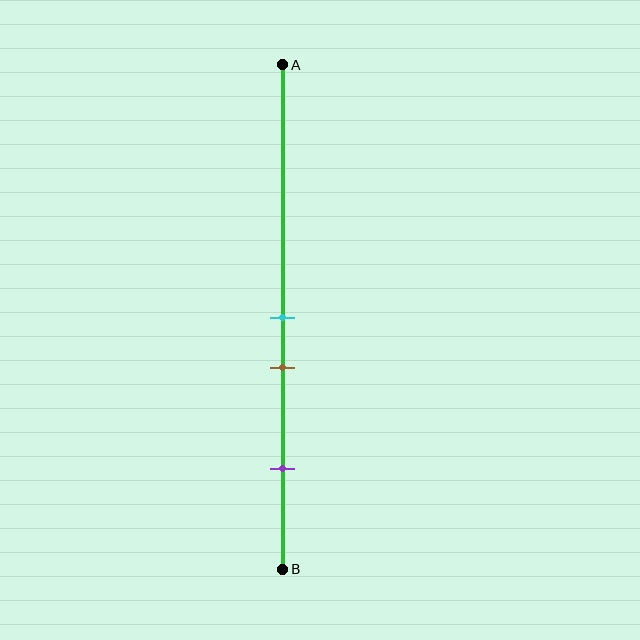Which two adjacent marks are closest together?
The cyan and brown marks are the closest adjacent pair.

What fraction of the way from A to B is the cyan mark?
The cyan mark is approximately 50% (0.5) of the way from A to B.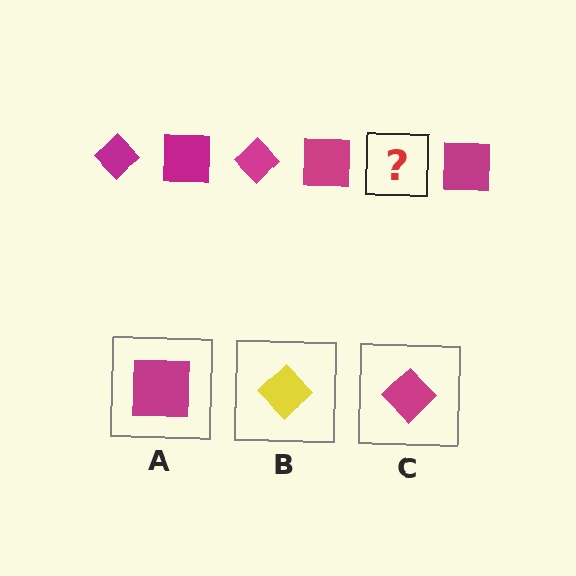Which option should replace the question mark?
Option C.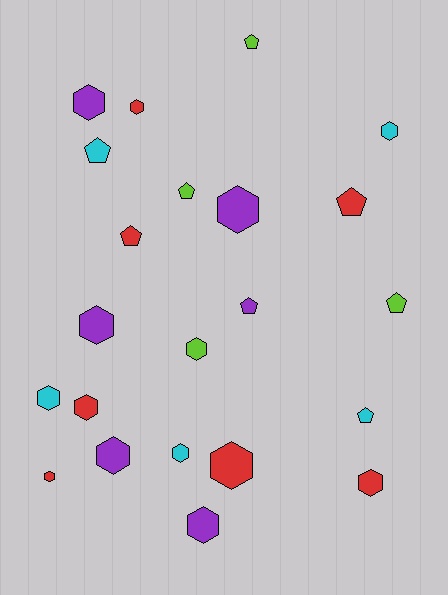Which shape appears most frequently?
Hexagon, with 14 objects.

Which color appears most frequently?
Red, with 7 objects.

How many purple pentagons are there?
There is 1 purple pentagon.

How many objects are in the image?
There are 22 objects.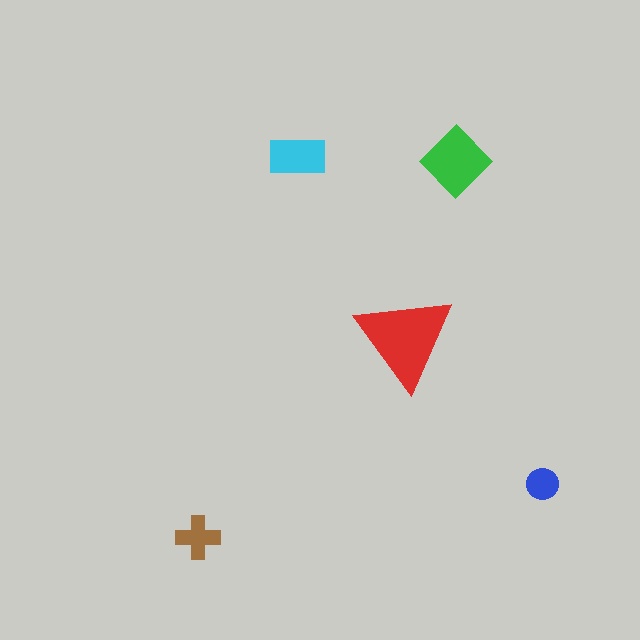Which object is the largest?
The red triangle.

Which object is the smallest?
The blue circle.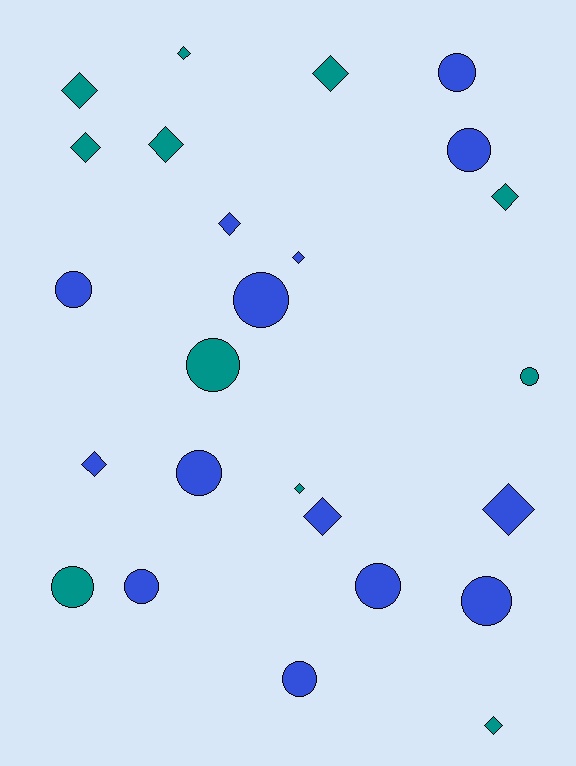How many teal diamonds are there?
There are 8 teal diamonds.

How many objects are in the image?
There are 25 objects.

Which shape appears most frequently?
Diamond, with 13 objects.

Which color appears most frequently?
Blue, with 14 objects.